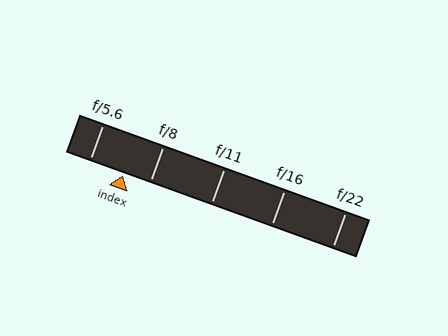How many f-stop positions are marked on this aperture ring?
There are 5 f-stop positions marked.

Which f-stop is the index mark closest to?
The index mark is closest to f/8.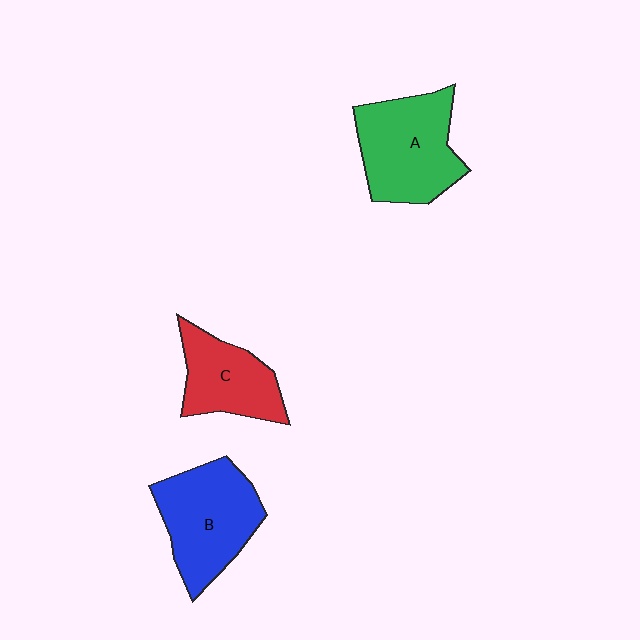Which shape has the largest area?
Shape A (green).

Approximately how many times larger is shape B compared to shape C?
Approximately 1.4 times.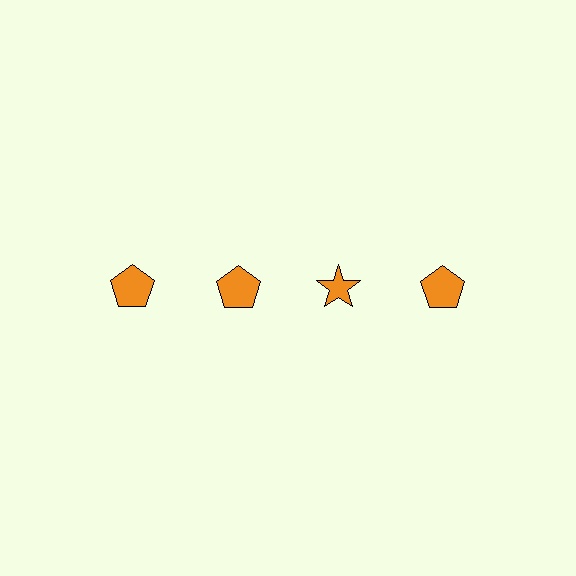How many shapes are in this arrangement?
There are 4 shapes arranged in a grid pattern.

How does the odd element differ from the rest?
It has a different shape: star instead of pentagon.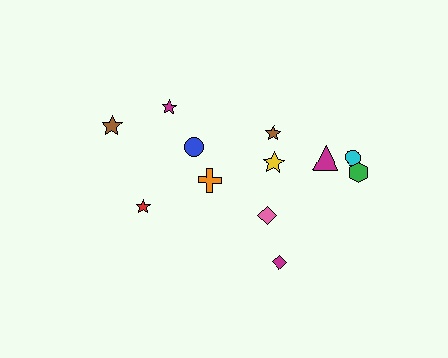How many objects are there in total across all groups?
There are 12 objects.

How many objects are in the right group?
There are 7 objects.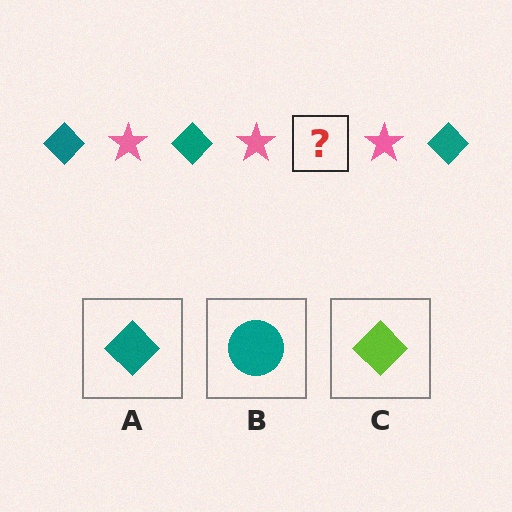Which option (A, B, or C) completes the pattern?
A.